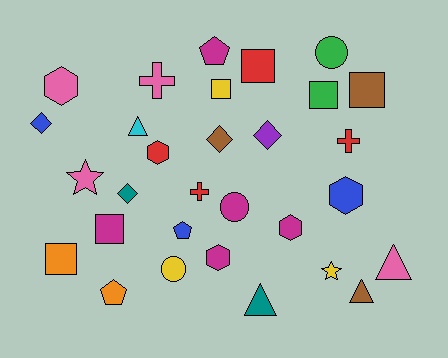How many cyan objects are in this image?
There is 1 cyan object.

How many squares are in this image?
There are 6 squares.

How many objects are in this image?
There are 30 objects.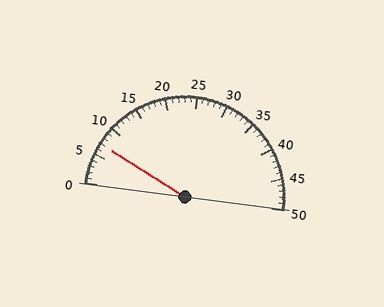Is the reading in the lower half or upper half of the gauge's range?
The reading is in the lower half of the range (0 to 50).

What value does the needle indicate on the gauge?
The needle indicates approximately 7.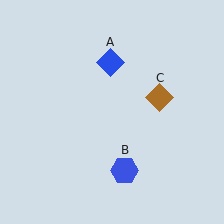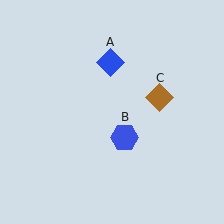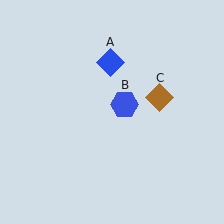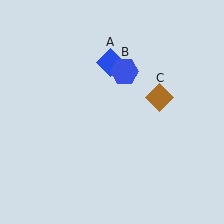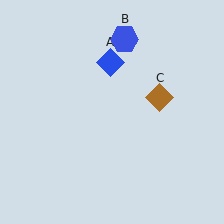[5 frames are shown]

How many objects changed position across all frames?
1 object changed position: blue hexagon (object B).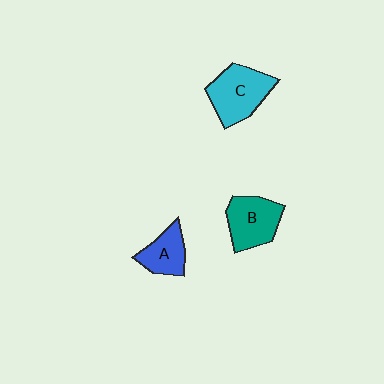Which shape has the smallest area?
Shape A (blue).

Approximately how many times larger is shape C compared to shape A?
Approximately 1.6 times.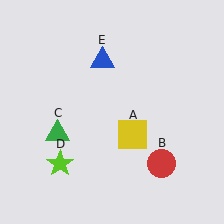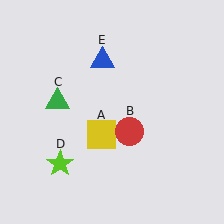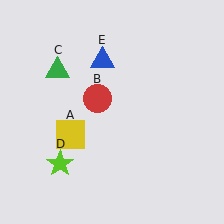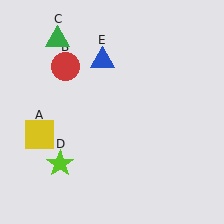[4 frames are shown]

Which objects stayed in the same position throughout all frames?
Lime star (object D) and blue triangle (object E) remained stationary.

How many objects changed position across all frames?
3 objects changed position: yellow square (object A), red circle (object B), green triangle (object C).